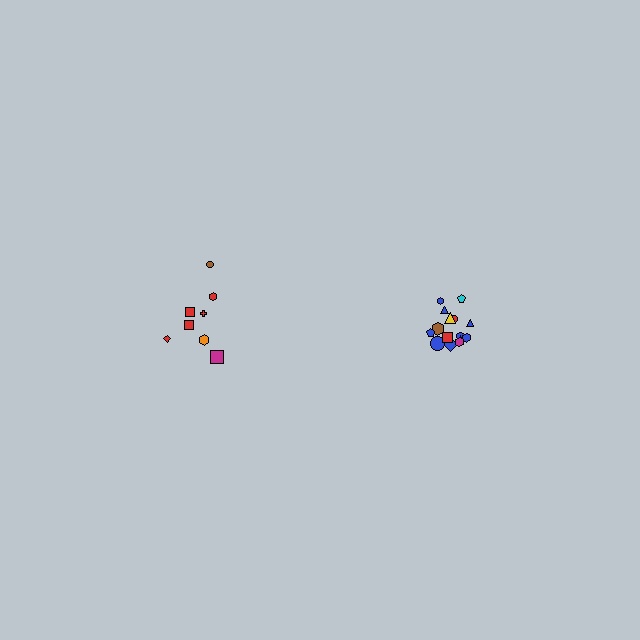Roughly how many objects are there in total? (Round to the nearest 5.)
Roughly 25 objects in total.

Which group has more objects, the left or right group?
The right group.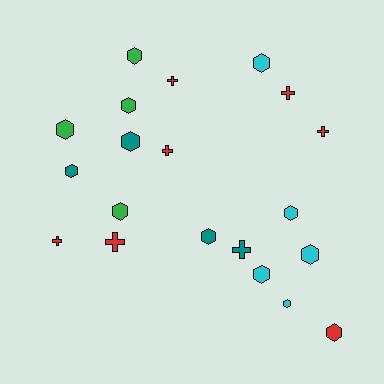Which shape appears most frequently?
Hexagon, with 13 objects.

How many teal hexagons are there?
There are 3 teal hexagons.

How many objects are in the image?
There are 20 objects.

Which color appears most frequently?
Red, with 7 objects.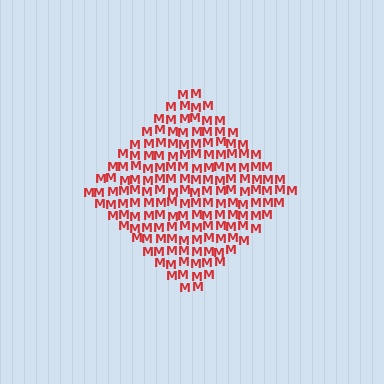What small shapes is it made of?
It is made of small letter M's.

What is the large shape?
The large shape is a diamond.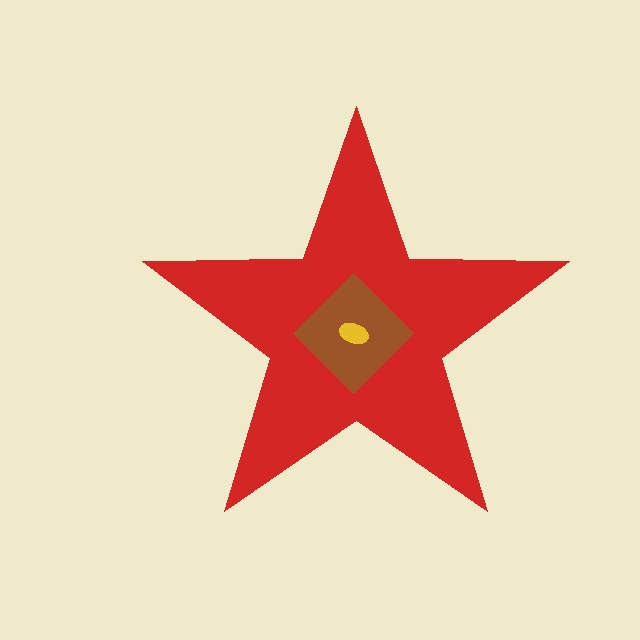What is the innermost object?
The yellow ellipse.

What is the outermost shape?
The red star.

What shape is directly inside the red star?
The brown diamond.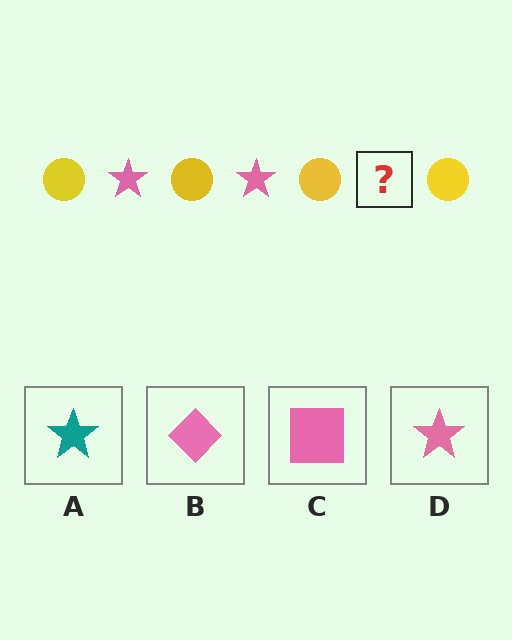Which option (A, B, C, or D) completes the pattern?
D.